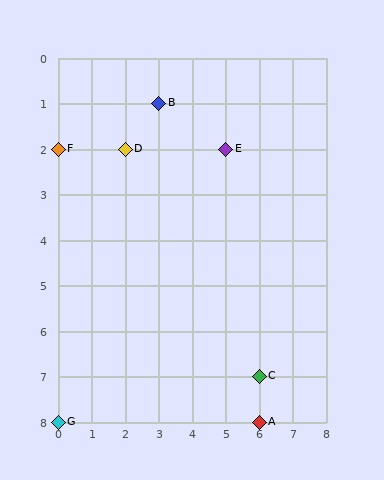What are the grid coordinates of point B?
Point B is at grid coordinates (3, 1).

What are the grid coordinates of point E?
Point E is at grid coordinates (5, 2).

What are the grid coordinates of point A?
Point A is at grid coordinates (6, 8).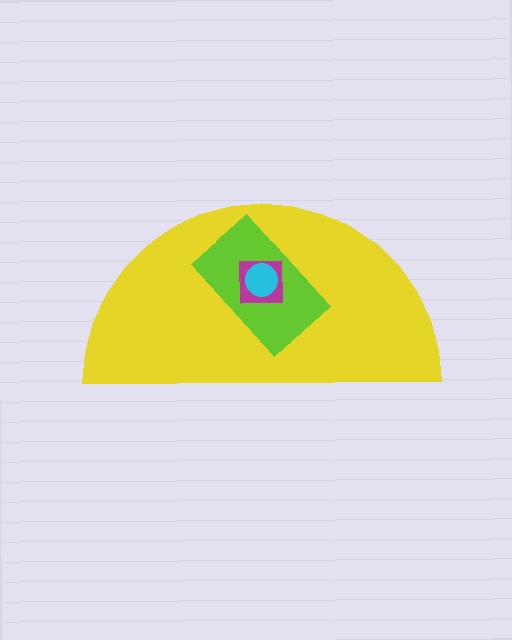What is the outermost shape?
The yellow semicircle.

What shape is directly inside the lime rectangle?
The magenta square.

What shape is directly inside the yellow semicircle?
The lime rectangle.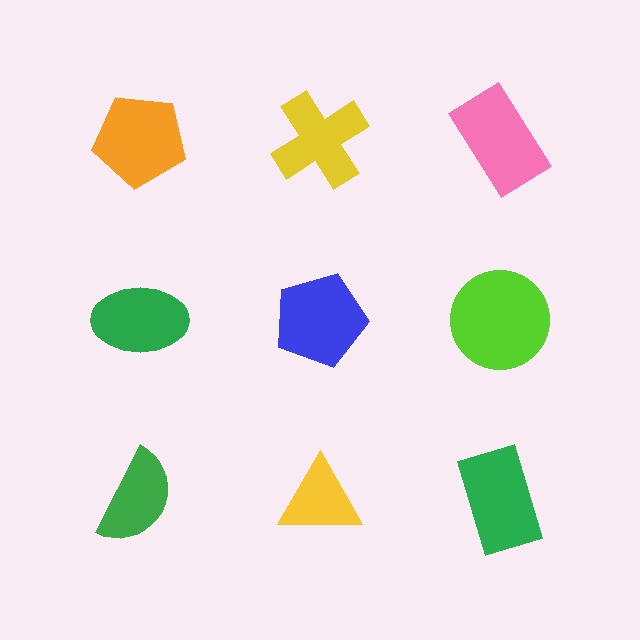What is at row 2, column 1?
A green ellipse.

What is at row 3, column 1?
A green semicircle.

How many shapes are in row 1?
3 shapes.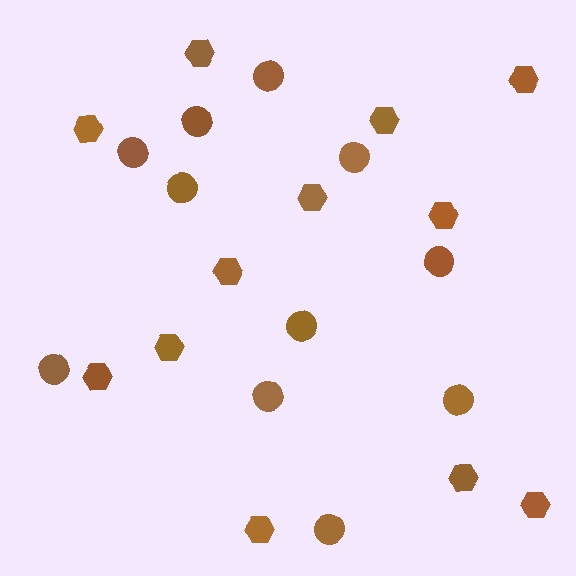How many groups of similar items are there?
There are 2 groups: one group of circles (11) and one group of hexagons (12).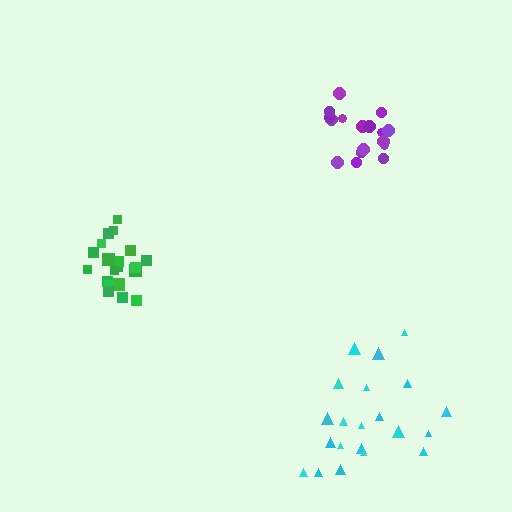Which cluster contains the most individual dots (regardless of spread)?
Cyan (21).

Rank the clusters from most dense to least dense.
green, purple, cyan.